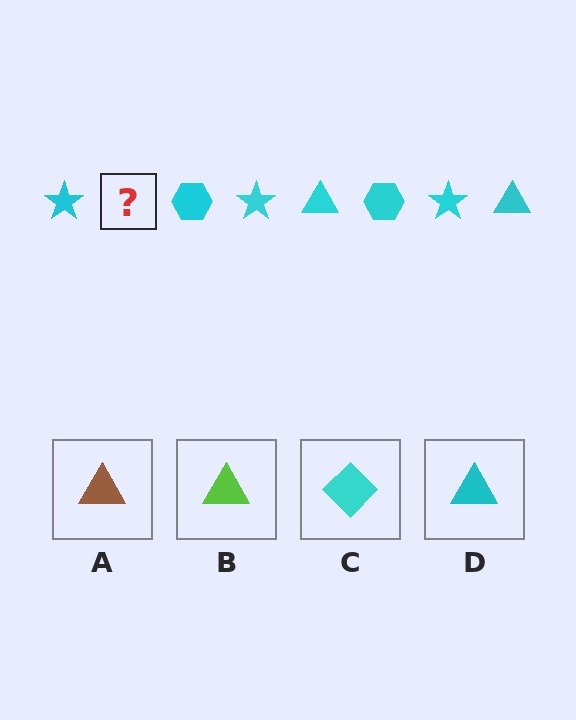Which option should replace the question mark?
Option D.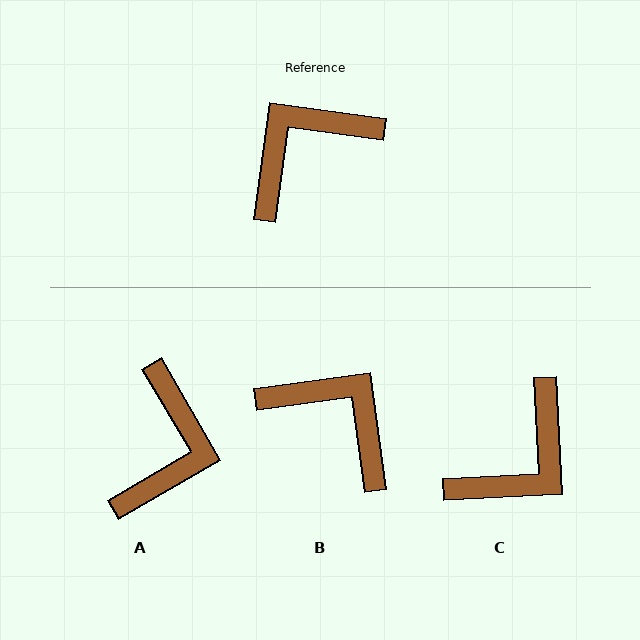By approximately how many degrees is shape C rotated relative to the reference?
Approximately 169 degrees clockwise.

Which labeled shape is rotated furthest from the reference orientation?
C, about 169 degrees away.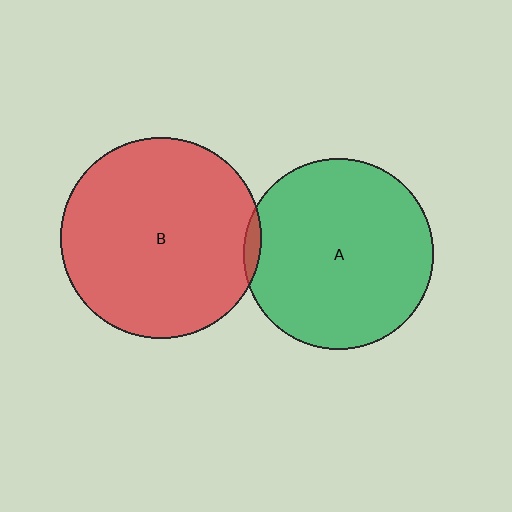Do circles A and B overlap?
Yes.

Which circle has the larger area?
Circle B (red).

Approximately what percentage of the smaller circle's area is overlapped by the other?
Approximately 5%.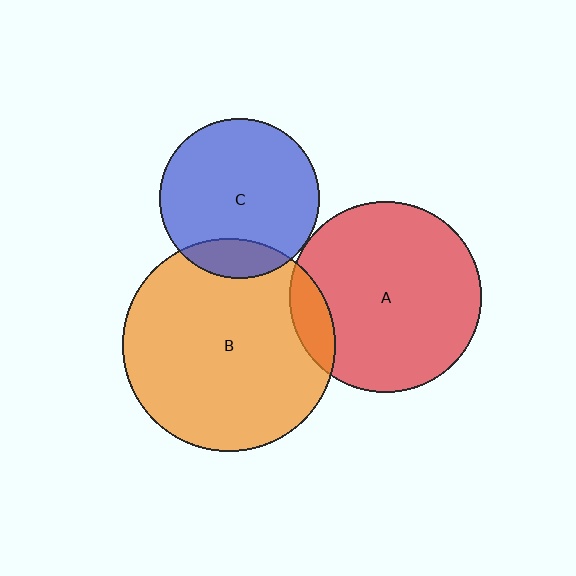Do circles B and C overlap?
Yes.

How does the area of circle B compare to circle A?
Approximately 1.2 times.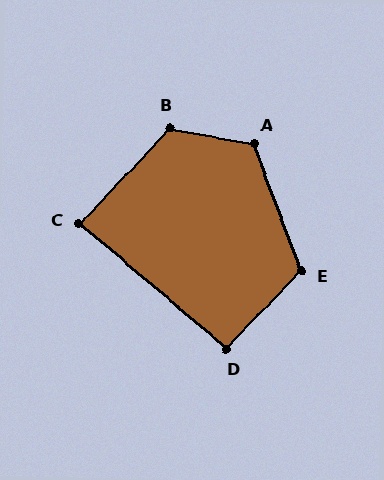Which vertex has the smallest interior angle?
C, at approximately 87 degrees.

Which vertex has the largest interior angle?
B, at approximately 122 degrees.